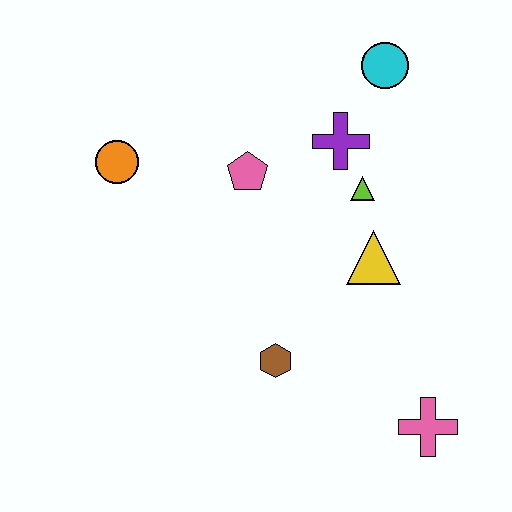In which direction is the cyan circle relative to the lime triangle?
The cyan circle is above the lime triangle.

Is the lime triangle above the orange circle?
No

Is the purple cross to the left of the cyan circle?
Yes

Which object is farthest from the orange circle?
The pink cross is farthest from the orange circle.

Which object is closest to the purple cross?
The lime triangle is closest to the purple cross.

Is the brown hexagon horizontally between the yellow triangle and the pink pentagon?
Yes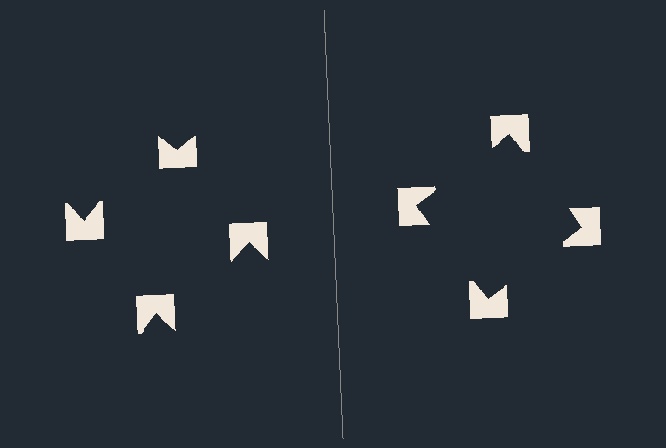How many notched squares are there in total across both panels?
8 — 4 on each side.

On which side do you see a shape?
An illusory square appears on the right side. On the left side the wedge cuts are rotated, so no coherent shape forms.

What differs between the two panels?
The notched squares are positioned identically on both sides; only the wedge orientations differ. On the right they align to a square; on the left they are misaligned.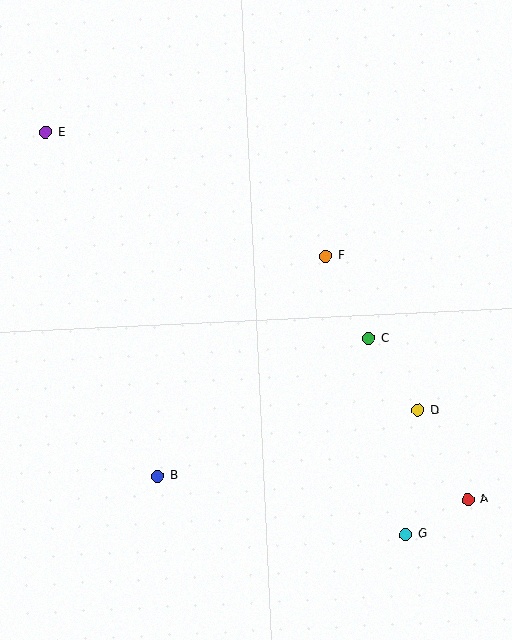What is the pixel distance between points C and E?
The distance between C and E is 383 pixels.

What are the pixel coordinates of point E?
Point E is at (46, 132).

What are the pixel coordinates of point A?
Point A is at (468, 500).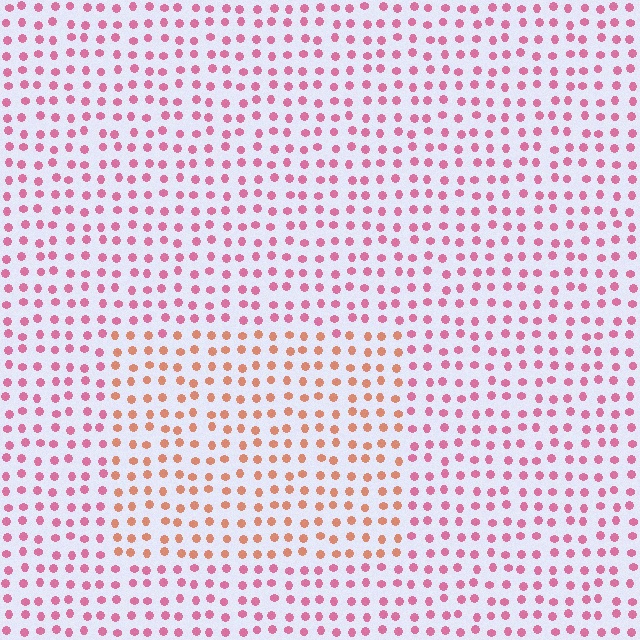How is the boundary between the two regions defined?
The boundary is defined purely by a slight shift in hue (about 41 degrees). Spacing, size, and orientation are identical on both sides.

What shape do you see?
I see a rectangle.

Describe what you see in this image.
The image is filled with small pink elements in a uniform arrangement. A rectangle-shaped region is visible where the elements are tinted to a slightly different hue, forming a subtle color boundary.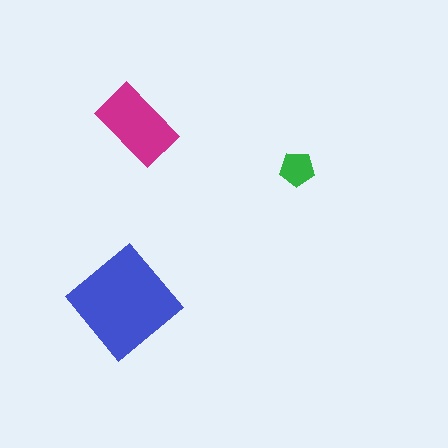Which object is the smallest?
The green pentagon.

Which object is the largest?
The blue diamond.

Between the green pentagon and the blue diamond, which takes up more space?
The blue diamond.